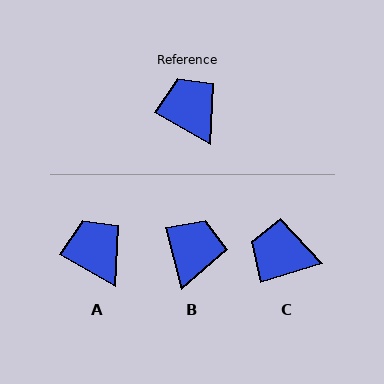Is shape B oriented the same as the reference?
No, it is off by about 46 degrees.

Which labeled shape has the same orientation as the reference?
A.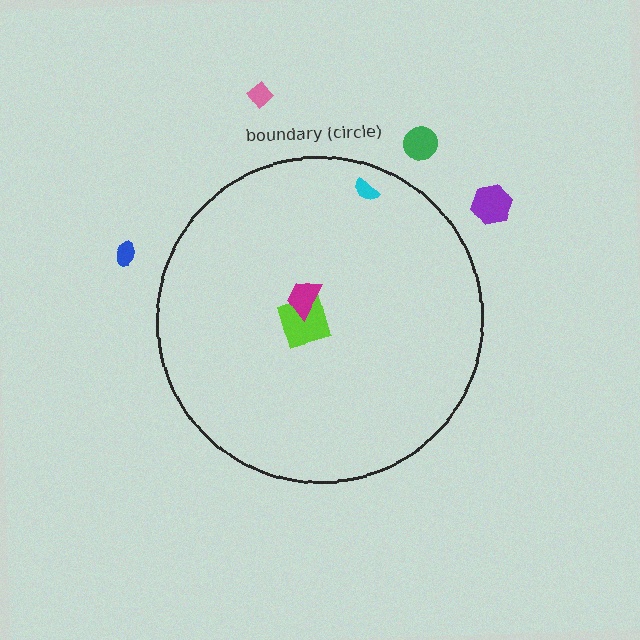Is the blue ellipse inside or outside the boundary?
Outside.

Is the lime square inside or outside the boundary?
Inside.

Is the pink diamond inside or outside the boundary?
Outside.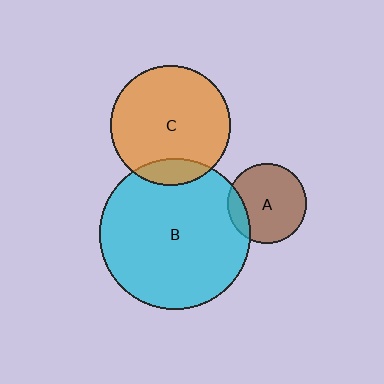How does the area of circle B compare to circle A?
Approximately 3.6 times.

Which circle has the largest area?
Circle B (cyan).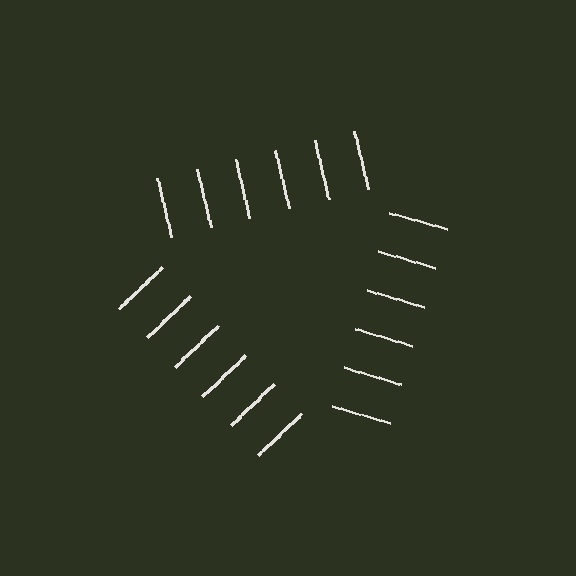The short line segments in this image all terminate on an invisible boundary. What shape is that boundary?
An illusory triangle — the line segments terminate on its edges but no continuous stroke is drawn.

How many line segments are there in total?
18 — 6 along each of the 3 edges.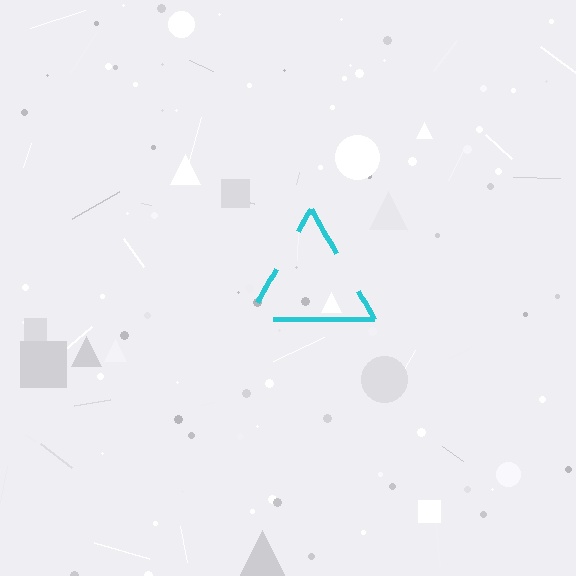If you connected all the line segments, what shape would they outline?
They would outline a triangle.